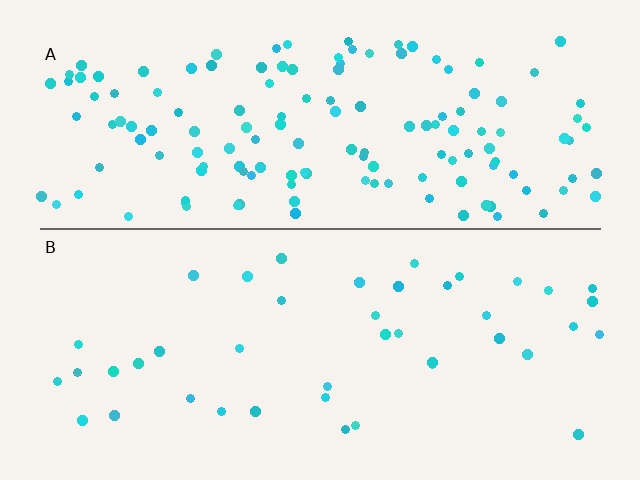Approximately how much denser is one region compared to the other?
Approximately 3.3× — region A over region B.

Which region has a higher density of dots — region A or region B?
A (the top).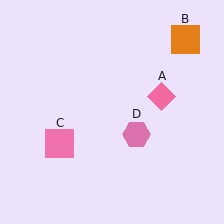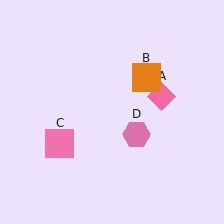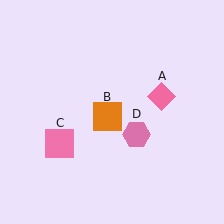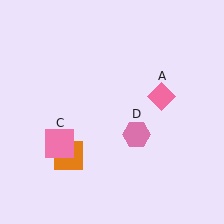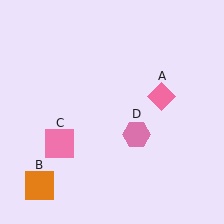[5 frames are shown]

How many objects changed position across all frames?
1 object changed position: orange square (object B).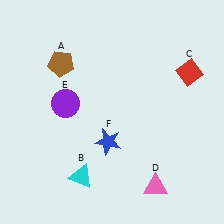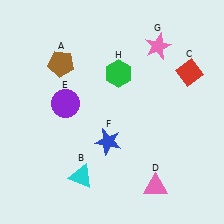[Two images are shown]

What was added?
A pink star (G), a green hexagon (H) were added in Image 2.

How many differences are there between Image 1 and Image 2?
There are 2 differences between the two images.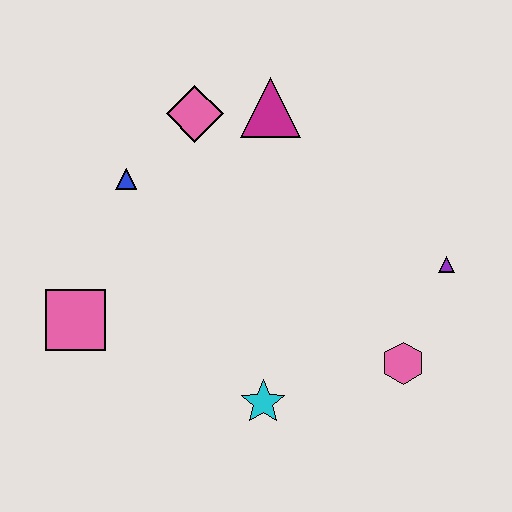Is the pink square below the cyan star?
No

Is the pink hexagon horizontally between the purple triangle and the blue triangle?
Yes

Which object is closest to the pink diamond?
The magenta triangle is closest to the pink diamond.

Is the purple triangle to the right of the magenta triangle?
Yes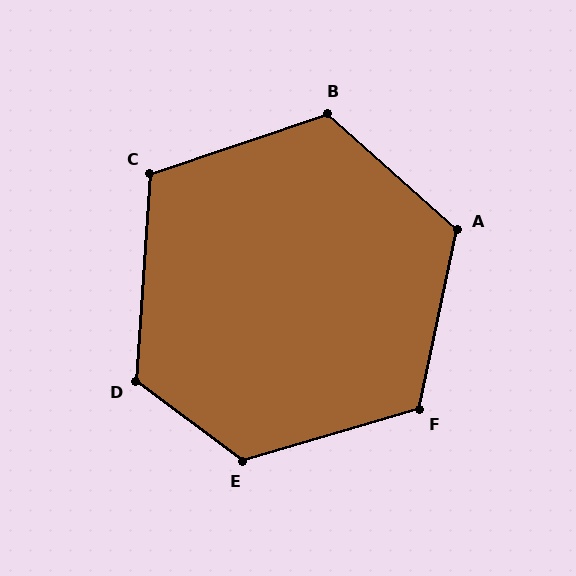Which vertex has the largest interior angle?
E, at approximately 127 degrees.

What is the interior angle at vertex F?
Approximately 118 degrees (obtuse).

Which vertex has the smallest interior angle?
C, at approximately 113 degrees.